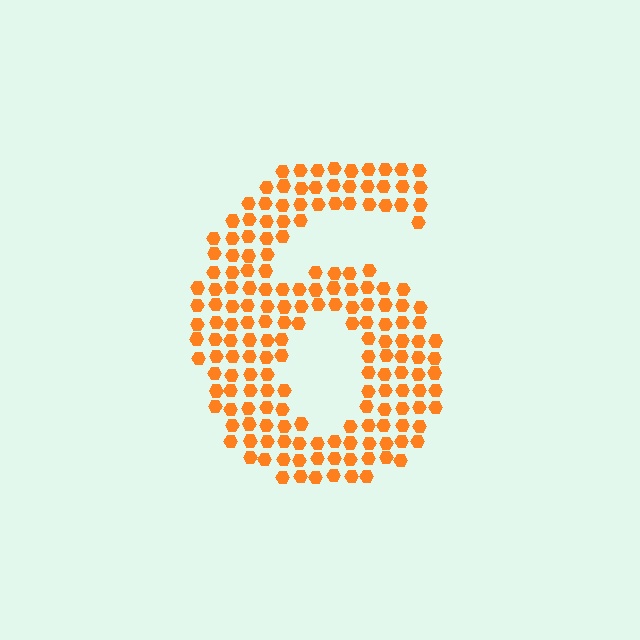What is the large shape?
The large shape is the digit 6.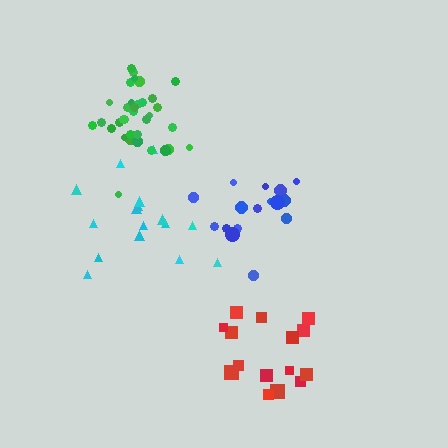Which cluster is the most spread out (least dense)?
Cyan.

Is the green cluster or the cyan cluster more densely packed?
Green.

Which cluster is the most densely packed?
Green.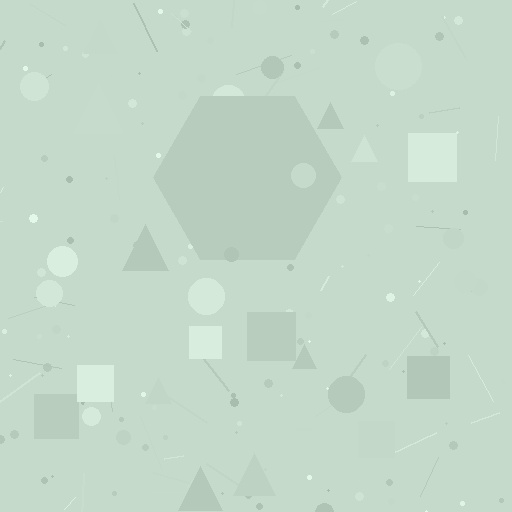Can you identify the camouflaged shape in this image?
The camouflaged shape is a hexagon.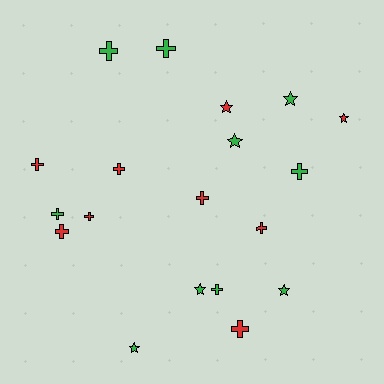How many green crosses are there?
There are 5 green crosses.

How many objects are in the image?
There are 19 objects.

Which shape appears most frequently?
Cross, with 12 objects.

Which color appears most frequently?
Green, with 10 objects.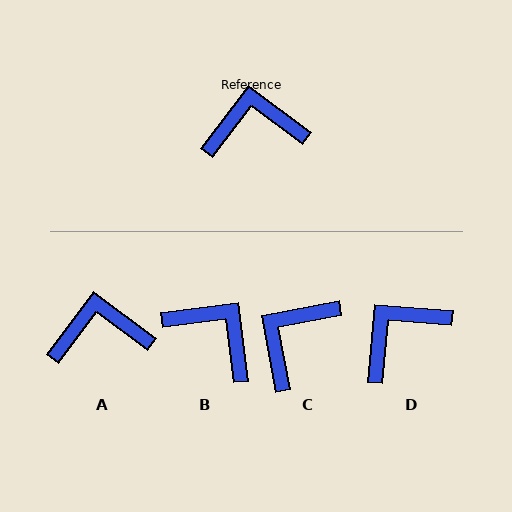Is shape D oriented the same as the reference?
No, it is off by about 32 degrees.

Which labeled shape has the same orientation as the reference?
A.